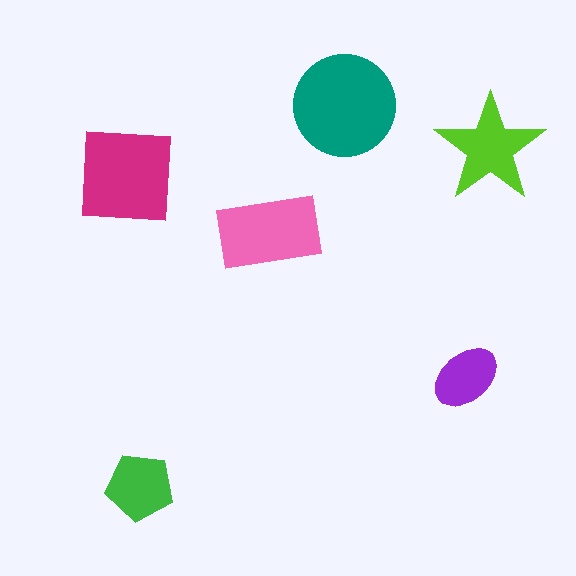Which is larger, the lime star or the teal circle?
The teal circle.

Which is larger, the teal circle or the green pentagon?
The teal circle.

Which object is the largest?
The teal circle.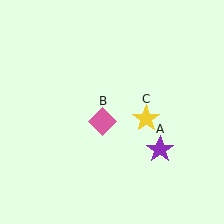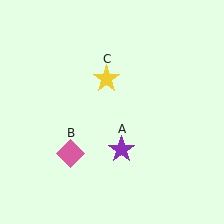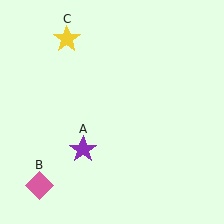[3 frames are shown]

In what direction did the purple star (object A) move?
The purple star (object A) moved left.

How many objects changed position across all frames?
3 objects changed position: purple star (object A), pink diamond (object B), yellow star (object C).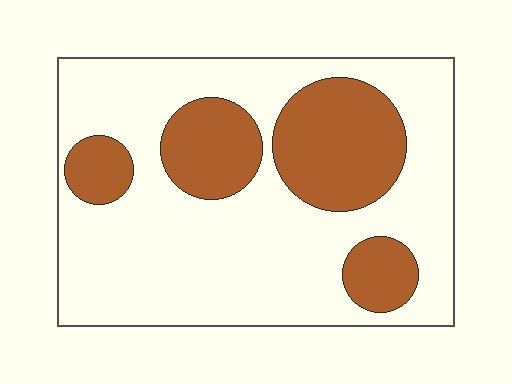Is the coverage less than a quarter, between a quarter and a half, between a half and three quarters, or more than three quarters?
Between a quarter and a half.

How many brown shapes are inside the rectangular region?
4.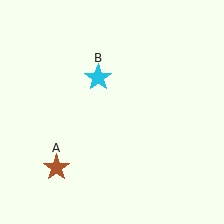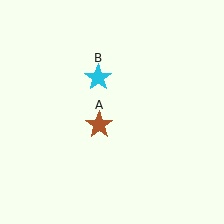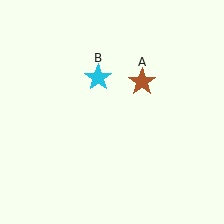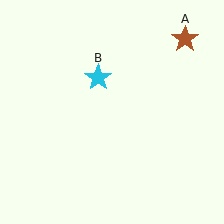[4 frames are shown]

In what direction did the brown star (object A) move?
The brown star (object A) moved up and to the right.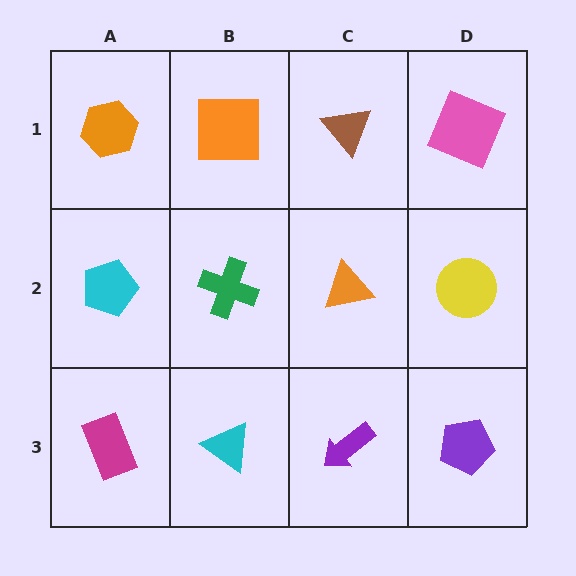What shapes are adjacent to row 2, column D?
A pink square (row 1, column D), a purple pentagon (row 3, column D), an orange triangle (row 2, column C).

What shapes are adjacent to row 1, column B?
A green cross (row 2, column B), an orange hexagon (row 1, column A), a brown triangle (row 1, column C).